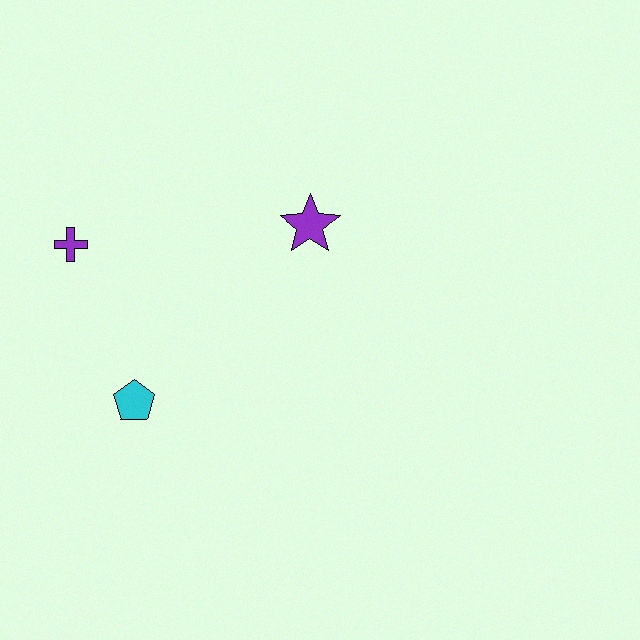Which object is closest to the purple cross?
The cyan pentagon is closest to the purple cross.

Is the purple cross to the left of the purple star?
Yes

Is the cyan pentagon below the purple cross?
Yes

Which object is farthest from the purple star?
The cyan pentagon is farthest from the purple star.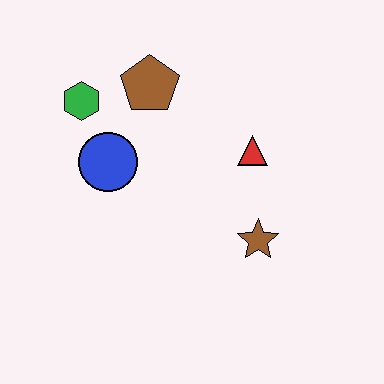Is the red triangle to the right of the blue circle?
Yes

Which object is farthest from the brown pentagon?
The brown star is farthest from the brown pentagon.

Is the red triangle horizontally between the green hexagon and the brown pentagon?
No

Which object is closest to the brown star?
The red triangle is closest to the brown star.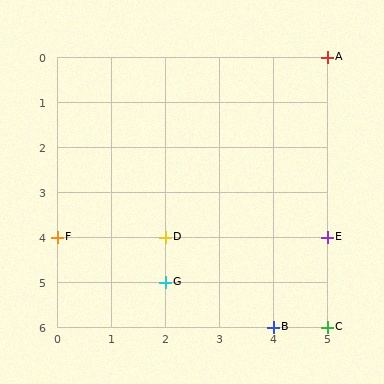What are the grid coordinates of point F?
Point F is at grid coordinates (0, 4).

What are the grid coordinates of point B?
Point B is at grid coordinates (4, 6).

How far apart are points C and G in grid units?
Points C and G are 3 columns and 1 row apart (about 3.2 grid units diagonally).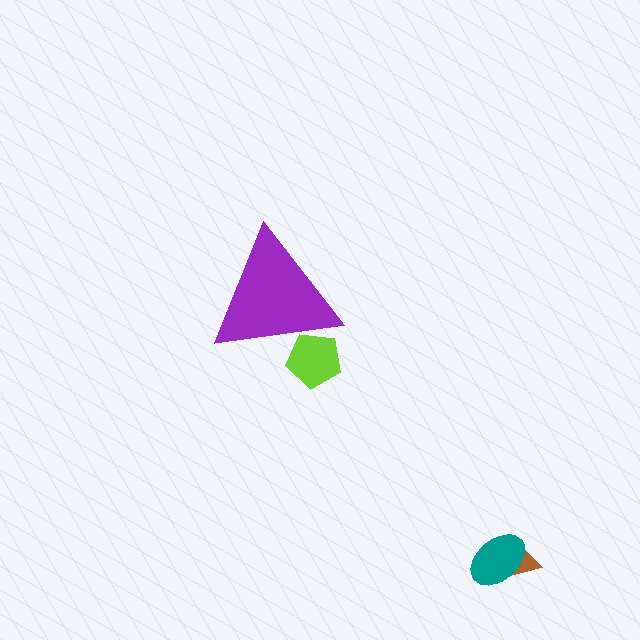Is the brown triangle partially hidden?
No, the brown triangle is fully visible.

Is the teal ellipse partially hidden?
No, the teal ellipse is fully visible.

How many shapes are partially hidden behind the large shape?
1 shape is partially hidden.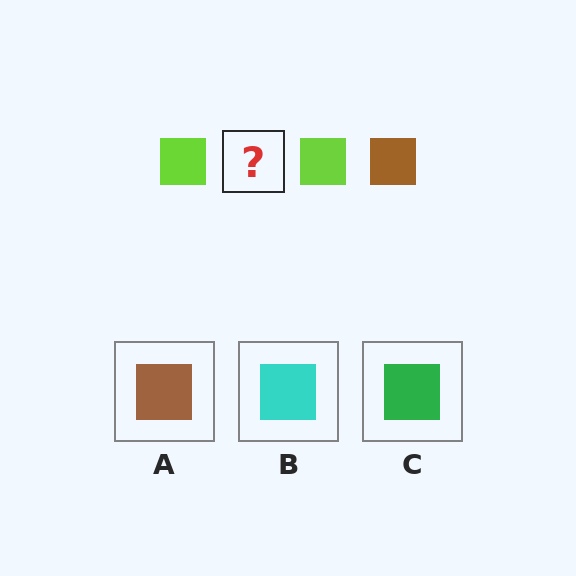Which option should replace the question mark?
Option A.